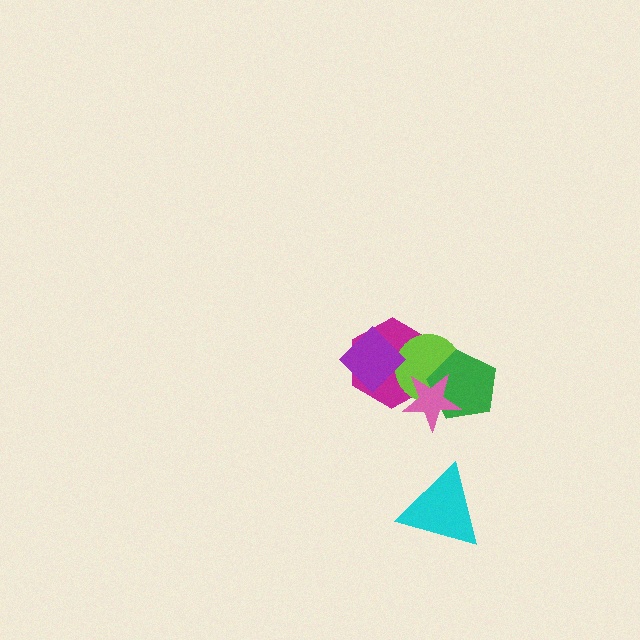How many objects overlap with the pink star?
3 objects overlap with the pink star.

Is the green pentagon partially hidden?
Yes, it is partially covered by another shape.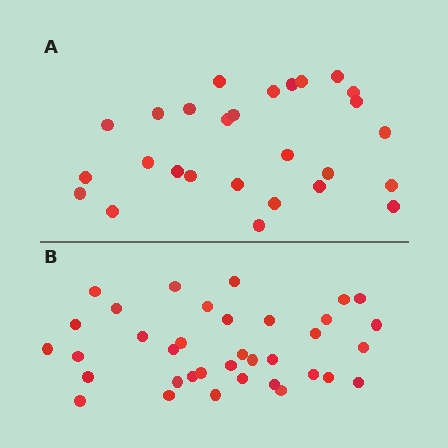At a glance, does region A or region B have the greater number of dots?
Region B (the bottom region) has more dots.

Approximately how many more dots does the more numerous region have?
Region B has roughly 8 or so more dots than region A.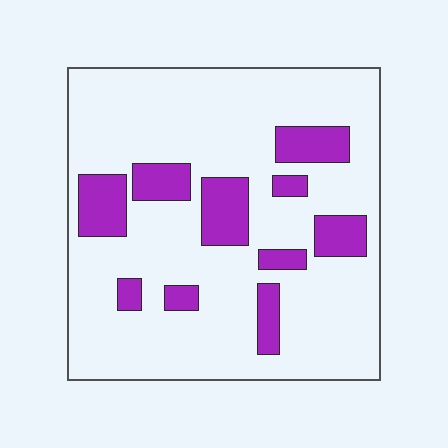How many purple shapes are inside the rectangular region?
10.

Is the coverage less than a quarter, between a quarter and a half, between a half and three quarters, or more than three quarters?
Less than a quarter.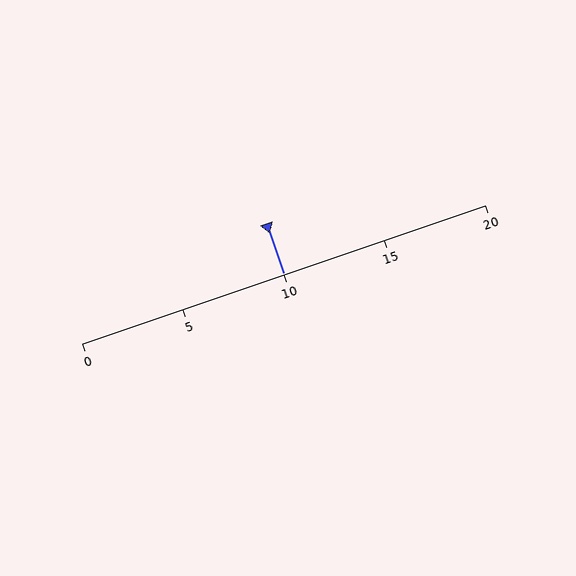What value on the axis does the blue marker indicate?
The marker indicates approximately 10.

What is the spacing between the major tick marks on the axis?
The major ticks are spaced 5 apart.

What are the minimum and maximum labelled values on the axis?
The axis runs from 0 to 20.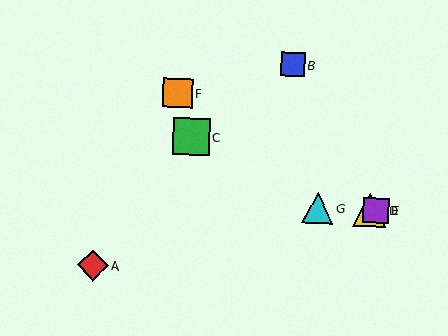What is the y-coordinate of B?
Object B is at y≈64.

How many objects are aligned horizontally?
3 objects (D, E, G) are aligned horizontally.